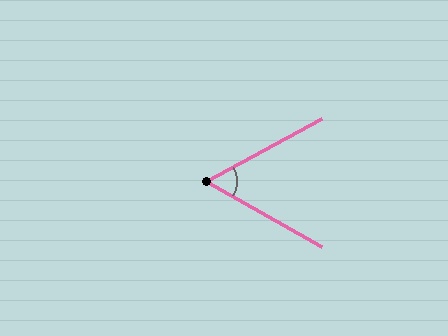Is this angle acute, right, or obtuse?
It is acute.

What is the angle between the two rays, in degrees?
Approximately 58 degrees.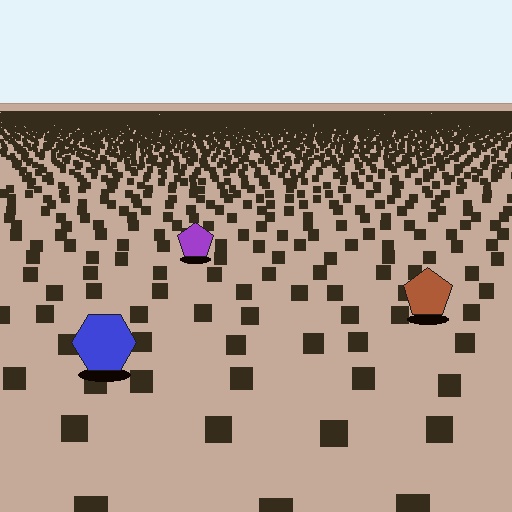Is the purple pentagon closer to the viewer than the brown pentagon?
No. The brown pentagon is closer — you can tell from the texture gradient: the ground texture is coarser near it.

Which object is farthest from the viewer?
The purple pentagon is farthest from the viewer. It appears smaller and the ground texture around it is denser.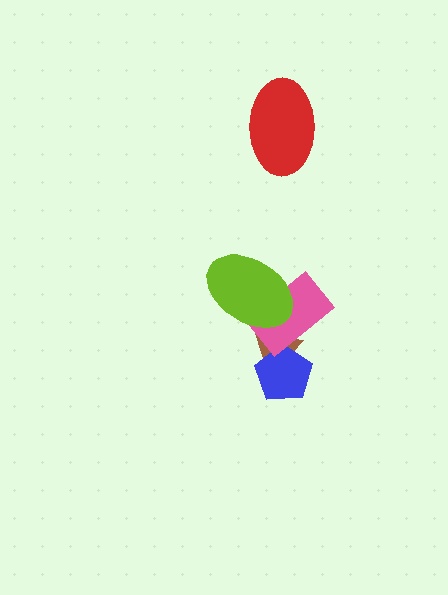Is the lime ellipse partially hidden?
No, no other shape covers it.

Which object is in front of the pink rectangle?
The lime ellipse is in front of the pink rectangle.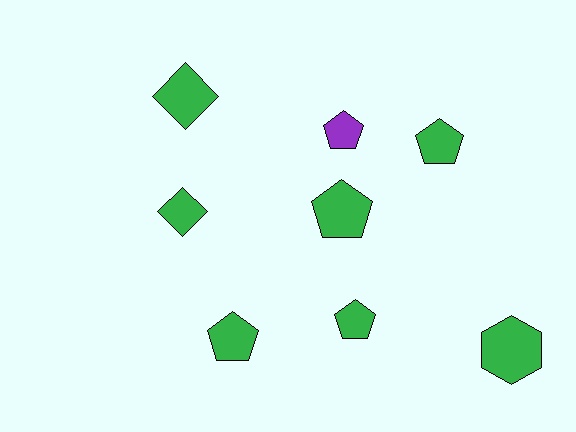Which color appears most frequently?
Green, with 7 objects.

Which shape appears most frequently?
Pentagon, with 5 objects.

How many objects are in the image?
There are 8 objects.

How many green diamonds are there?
There are 2 green diamonds.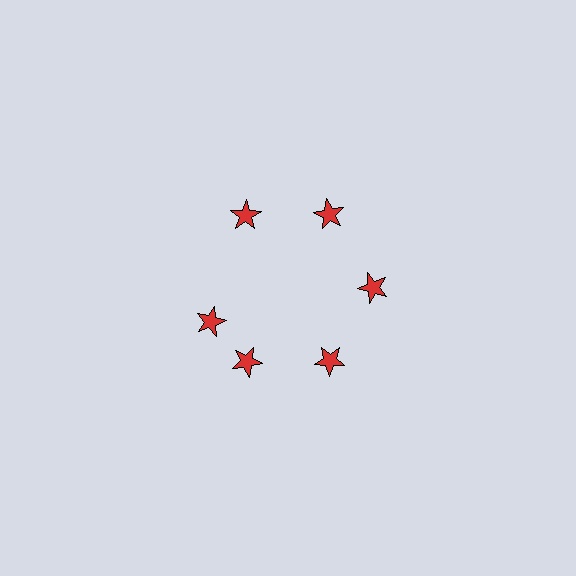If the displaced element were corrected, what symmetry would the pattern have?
It would have 6-fold rotational symmetry — the pattern would map onto itself every 60 degrees.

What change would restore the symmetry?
The symmetry would be restored by rotating it back into even spacing with its neighbors so that all 6 stars sit at equal angles and equal distance from the center.